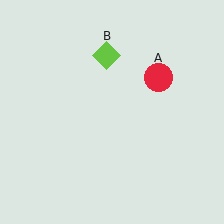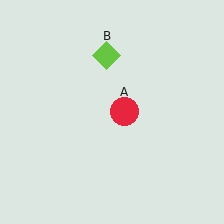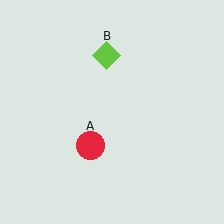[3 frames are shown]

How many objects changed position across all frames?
1 object changed position: red circle (object A).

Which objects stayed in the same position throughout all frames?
Lime diamond (object B) remained stationary.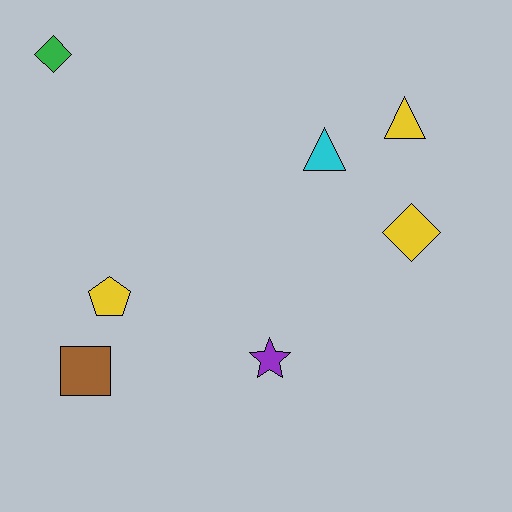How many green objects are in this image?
There is 1 green object.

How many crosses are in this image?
There are no crosses.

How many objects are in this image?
There are 7 objects.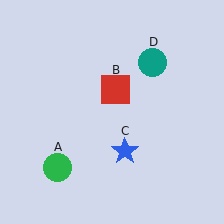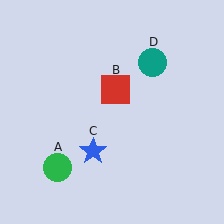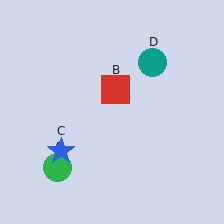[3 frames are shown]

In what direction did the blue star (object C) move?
The blue star (object C) moved left.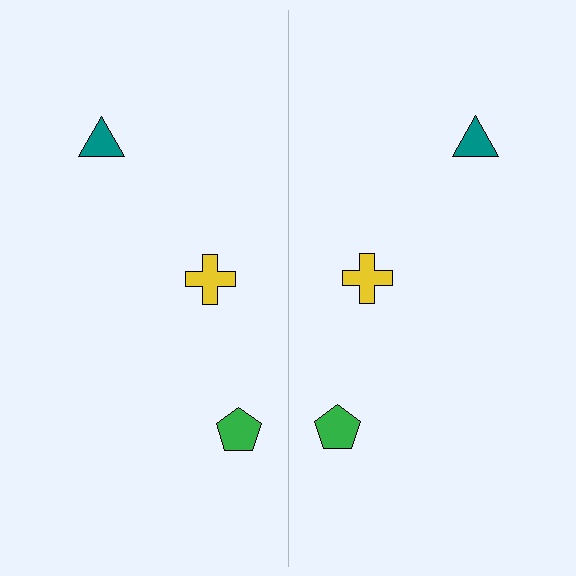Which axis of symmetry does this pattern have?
The pattern has a vertical axis of symmetry running through the center of the image.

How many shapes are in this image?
There are 6 shapes in this image.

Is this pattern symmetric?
Yes, this pattern has bilateral (reflection) symmetry.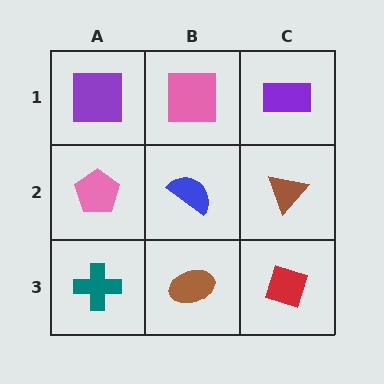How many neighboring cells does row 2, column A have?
3.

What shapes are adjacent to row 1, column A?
A pink pentagon (row 2, column A), a pink square (row 1, column B).